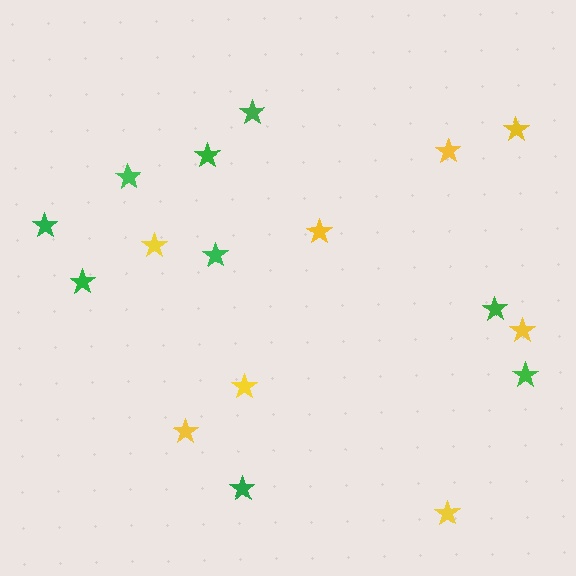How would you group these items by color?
There are 2 groups: one group of green stars (9) and one group of yellow stars (8).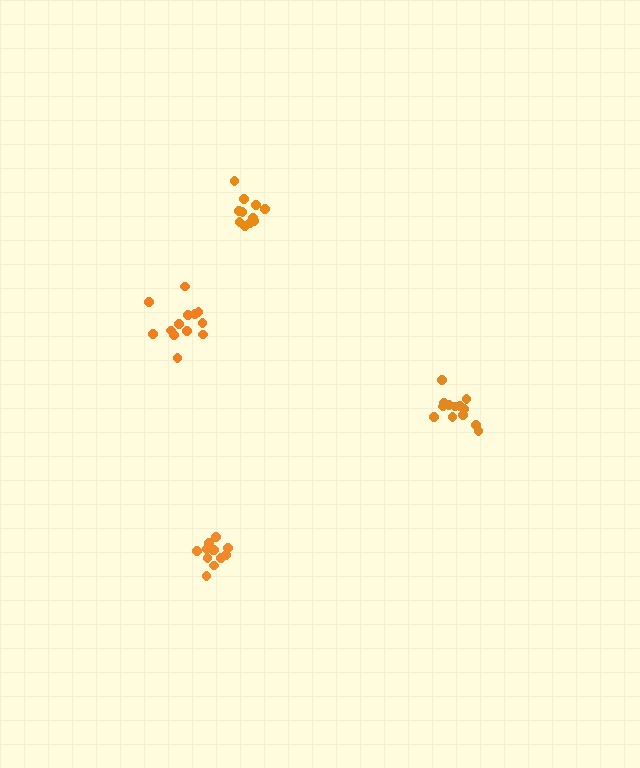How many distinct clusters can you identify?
There are 4 distinct clusters.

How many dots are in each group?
Group 1: 14 dots, Group 2: 11 dots, Group 3: 14 dots, Group 4: 14 dots (53 total).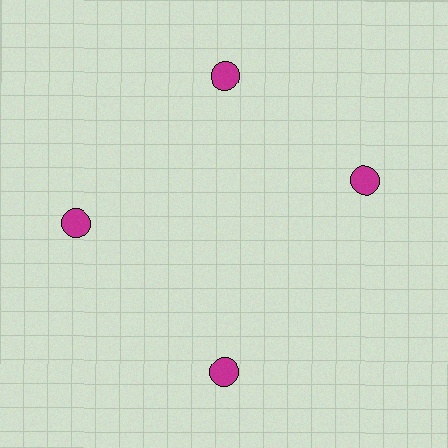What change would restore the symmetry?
The symmetry would be restored by rotating it back into even spacing with its neighbors so that all 4 circles sit at equal angles and equal distance from the center.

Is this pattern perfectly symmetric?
No. The 4 magenta circles are arranged in a ring, but one element near the 3 o'clock position is rotated out of alignment along the ring, breaking the 4-fold rotational symmetry.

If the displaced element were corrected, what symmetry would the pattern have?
It would have 4-fold rotational symmetry — the pattern would map onto itself every 90 degrees.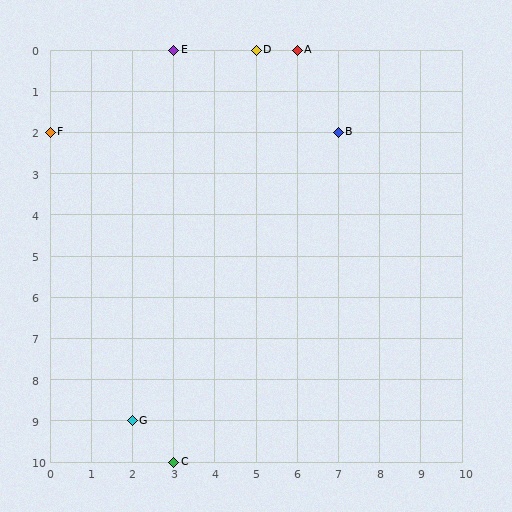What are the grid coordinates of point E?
Point E is at grid coordinates (3, 0).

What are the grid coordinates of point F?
Point F is at grid coordinates (0, 2).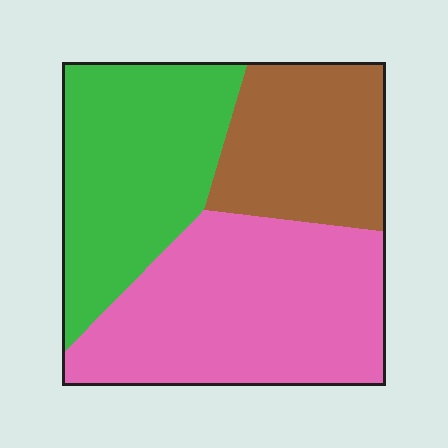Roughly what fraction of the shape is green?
Green takes up about one third (1/3) of the shape.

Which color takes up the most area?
Pink, at roughly 45%.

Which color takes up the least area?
Brown, at roughly 25%.